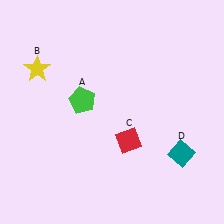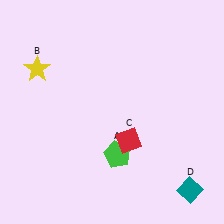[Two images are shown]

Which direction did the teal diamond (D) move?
The teal diamond (D) moved down.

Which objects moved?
The objects that moved are: the green pentagon (A), the teal diamond (D).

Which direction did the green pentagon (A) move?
The green pentagon (A) moved down.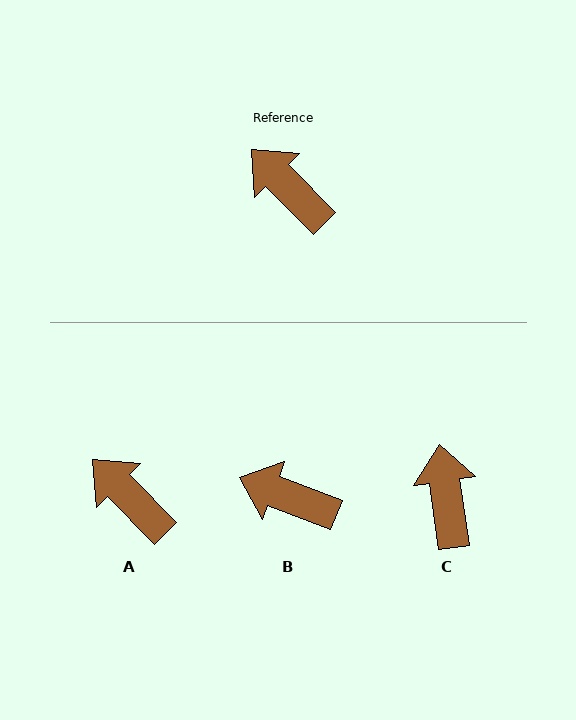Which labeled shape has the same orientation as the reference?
A.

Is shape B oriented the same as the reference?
No, it is off by about 24 degrees.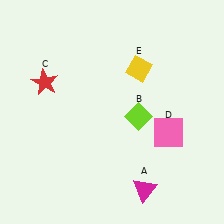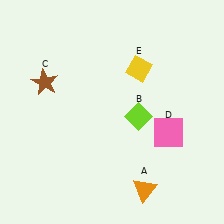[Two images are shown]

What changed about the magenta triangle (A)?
In Image 1, A is magenta. In Image 2, it changed to orange.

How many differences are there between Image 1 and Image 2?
There are 2 differences between the two images.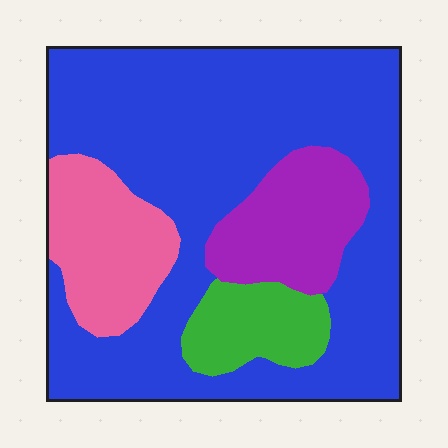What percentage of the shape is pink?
Pink takes up about one eighth (1/8) of the shape.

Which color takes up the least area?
Green, at roughly 10%.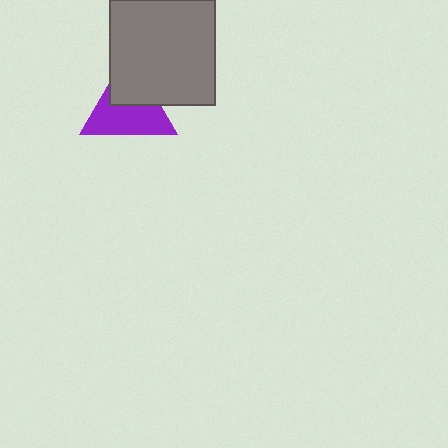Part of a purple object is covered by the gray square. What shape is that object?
It is a triangle.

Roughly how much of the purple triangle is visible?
About half of it is visible (roughly 61%).